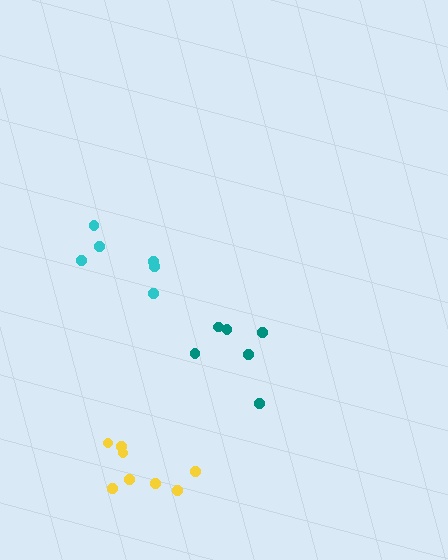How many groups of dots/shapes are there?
There are 3 groups.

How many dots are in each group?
Group 1: 6 dots, Group 2: 6 dots, Group 3: 8 dots (20 total).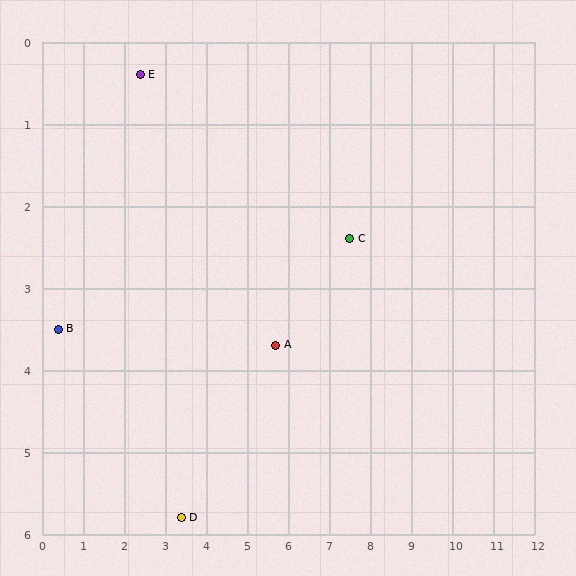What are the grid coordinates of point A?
Point A is at approximately (5.7, 3.7).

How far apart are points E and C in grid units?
Points E and C are about 5.5 grid units apart.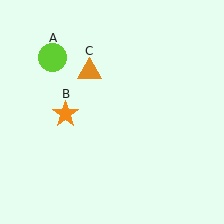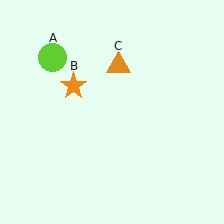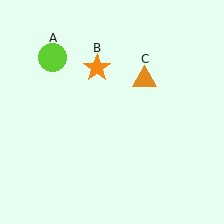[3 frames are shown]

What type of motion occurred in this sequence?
The orange star (object B), orange triangle (object C) rotated clockwise around the center of the scene.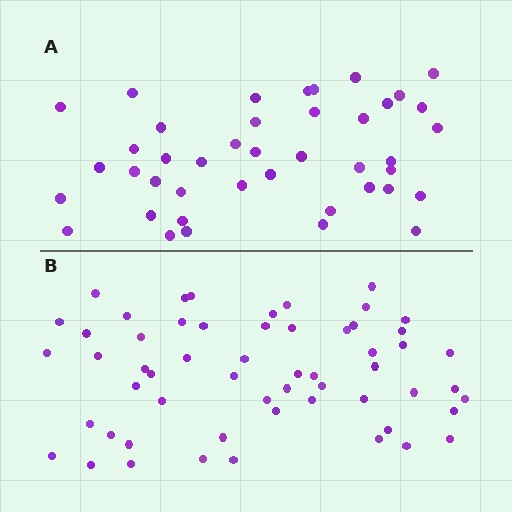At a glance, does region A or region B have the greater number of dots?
Region B (the bottom region) has more dots.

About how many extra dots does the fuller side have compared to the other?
Region B has approximately 15 more dots than region A.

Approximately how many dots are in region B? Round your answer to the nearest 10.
About 60 dots. (The exact count is 57, which rounds to 60.)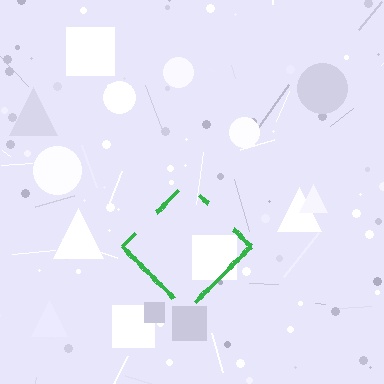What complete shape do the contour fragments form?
The contour fragments form a diamond.